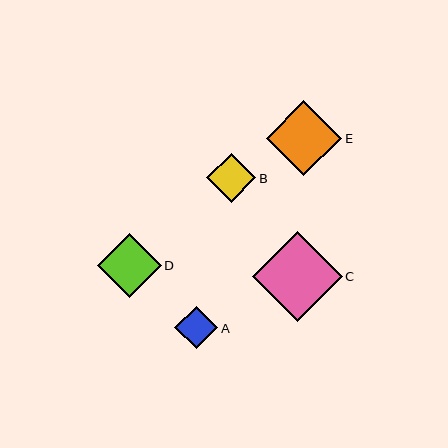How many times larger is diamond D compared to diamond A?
Diamond D is approximately 1.5 times the size of diamond A.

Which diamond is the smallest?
Diamond A is the smallest with a size of approximately 43 pixels.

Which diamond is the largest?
Diamond C is the largest with a size of approximately 90 pixels.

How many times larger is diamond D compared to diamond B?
Diamond D is approximately 1.3 times the size of diamond B.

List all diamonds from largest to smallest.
From largest to smallest: C, E, D, B, A.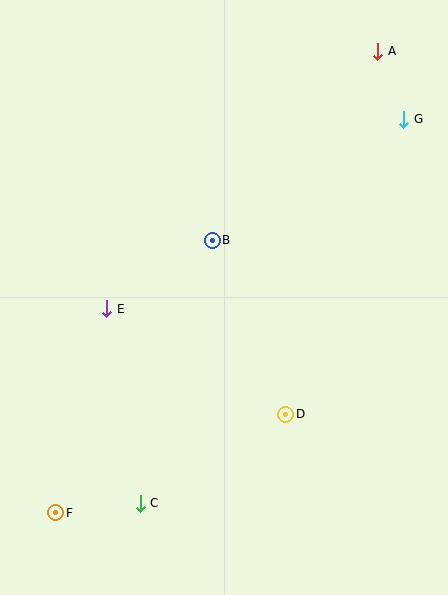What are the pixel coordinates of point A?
Point A is at (378, 51).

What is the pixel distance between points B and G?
The distance between B and G is 226 pixels.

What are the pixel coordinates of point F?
Point F is at (56, 513).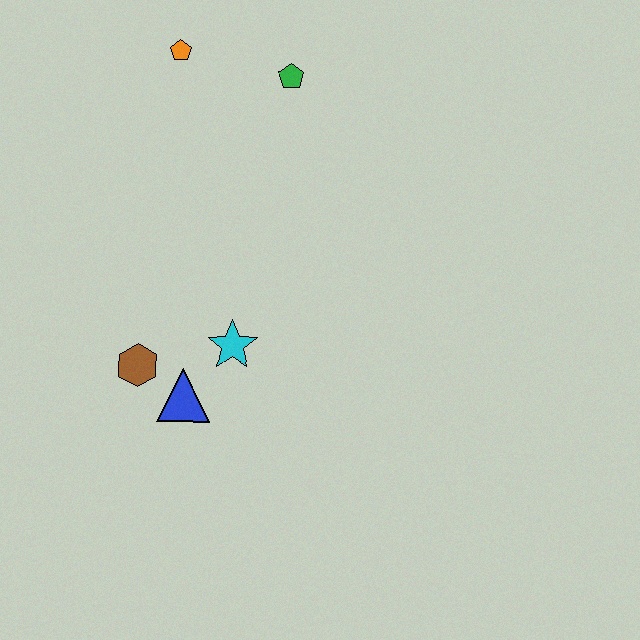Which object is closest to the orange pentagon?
The green pentagon is closest to the orange pentagon.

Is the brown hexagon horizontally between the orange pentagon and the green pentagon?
No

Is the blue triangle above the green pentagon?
No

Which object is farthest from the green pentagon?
The blue triangle is farthest from the green pentagon.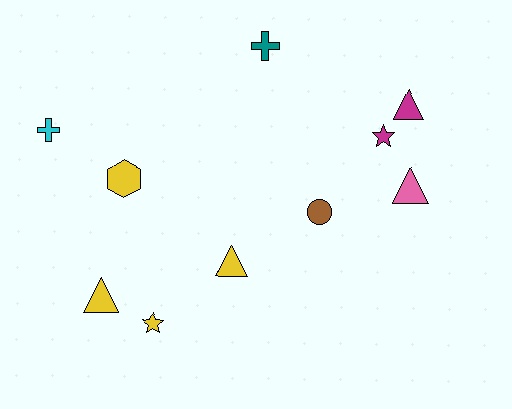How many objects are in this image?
There are 10 objects.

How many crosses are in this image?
There are 2 crosses.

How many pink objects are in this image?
There is 1 pink object.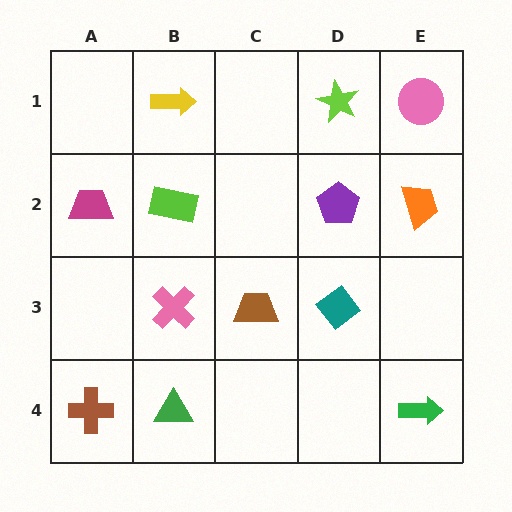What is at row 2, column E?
An orange trapezoid.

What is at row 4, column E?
A green arrow.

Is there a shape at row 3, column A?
No, that cell is empty.